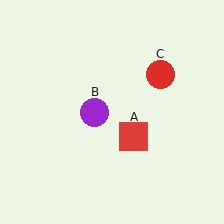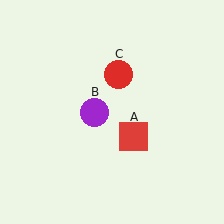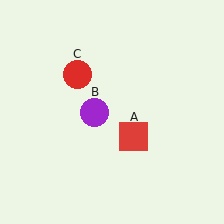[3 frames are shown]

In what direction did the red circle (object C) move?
The red circle (object C) moved left.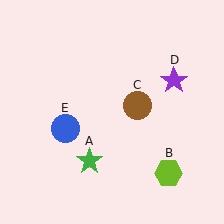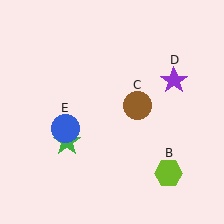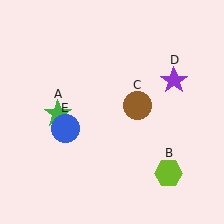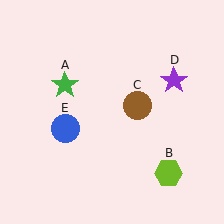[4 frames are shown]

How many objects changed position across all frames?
1 object changed position: green star (object A).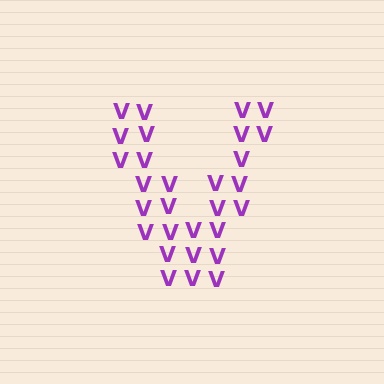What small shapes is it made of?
It is made of small letter V's.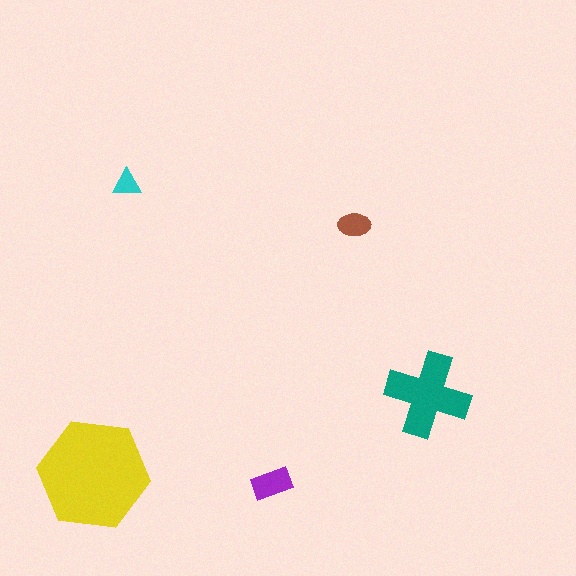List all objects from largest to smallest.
The yellow hexagon, the teal cross, the purple rectangle, the brown ellipse, the cyan triangle.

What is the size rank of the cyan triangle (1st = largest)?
5th.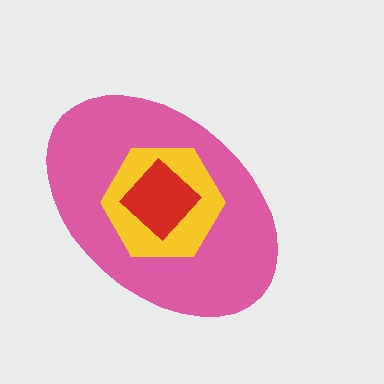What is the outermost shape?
The pink ellipse.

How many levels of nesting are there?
3.